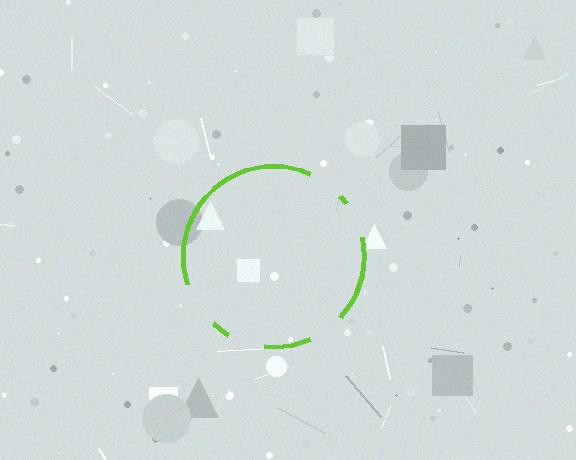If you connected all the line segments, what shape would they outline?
They would outline a circle.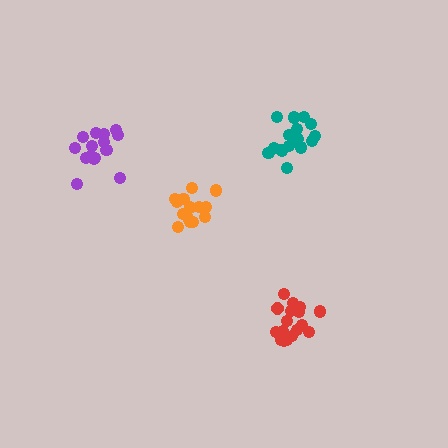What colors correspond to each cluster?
The clusters are colored: red, purple, teal, orange.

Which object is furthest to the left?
The purple cluster is leftmost.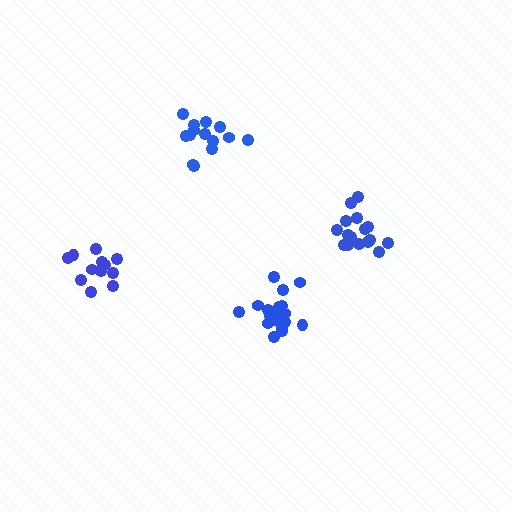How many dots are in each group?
Group 1: 14 dots, Group 2: 12 dots, Group 3: 18 dots, Group 4: 16 dots (60 total).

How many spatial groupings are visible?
There are 4 spatial groupings.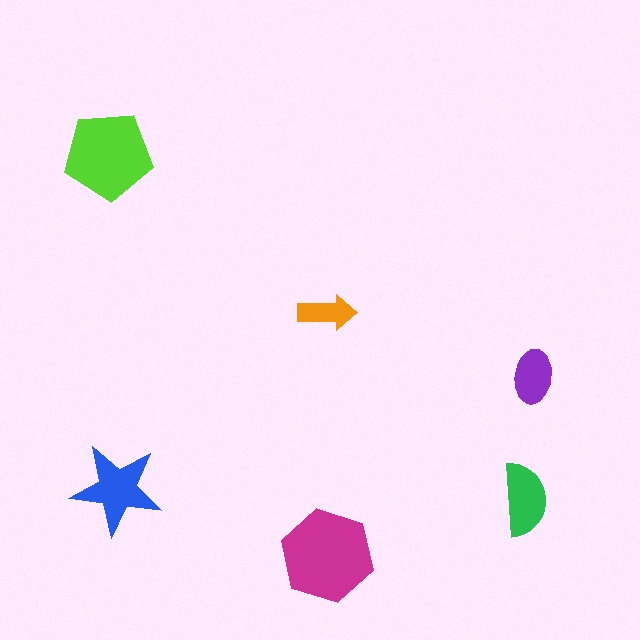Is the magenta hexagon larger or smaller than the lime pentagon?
Larger.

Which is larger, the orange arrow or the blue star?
The blue star.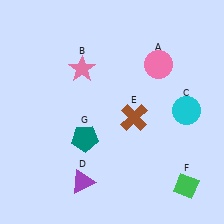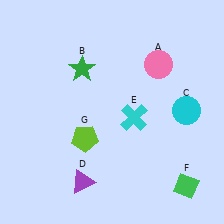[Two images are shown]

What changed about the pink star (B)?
In Image 1, B is pink. In Image 2, it changed to green.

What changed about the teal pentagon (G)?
In Image 1, G is teal. In Image 2, it changed to lime.